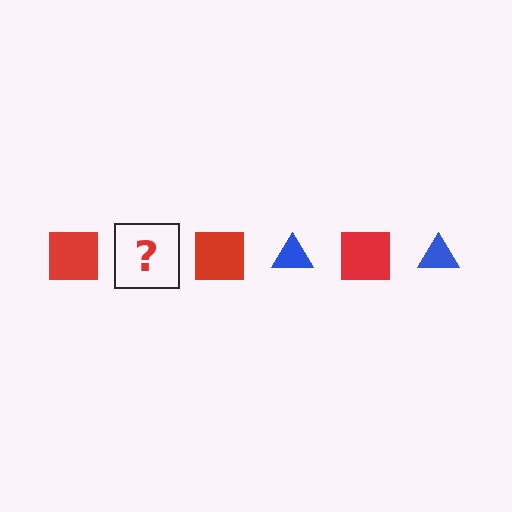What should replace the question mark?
The question mark should be replaced with a blue triangle.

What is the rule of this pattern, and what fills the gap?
The rule is that the pattern alternates between red square and blue triangle. The gap should be filled with a blue triangle.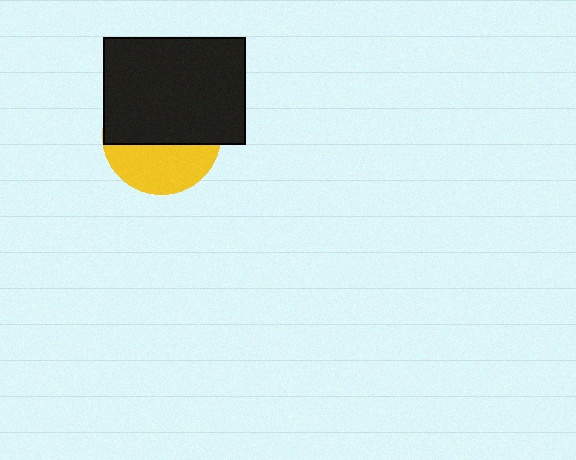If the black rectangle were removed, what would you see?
You would see the complete yellow circle.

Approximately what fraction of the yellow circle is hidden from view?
Roughly 60% of the yellow circle is hidden behind the black rectangle.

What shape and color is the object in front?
The object in front is a black rectangle.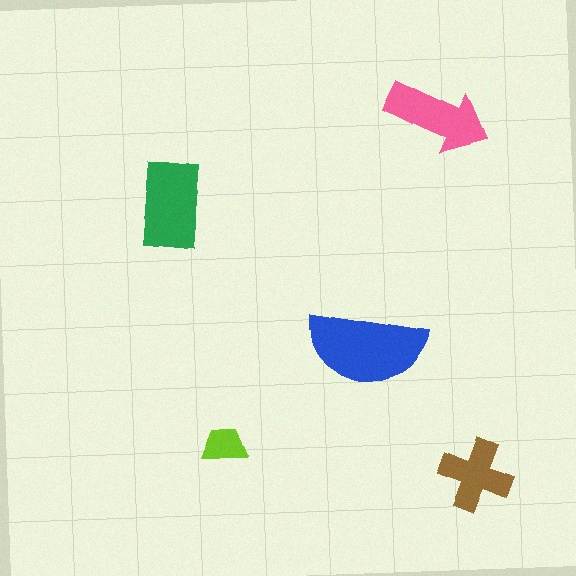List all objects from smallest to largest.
The lime trapezoid, the brown cross, the pink arrow, the green rectangle, the blue semicircle.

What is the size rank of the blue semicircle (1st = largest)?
1st.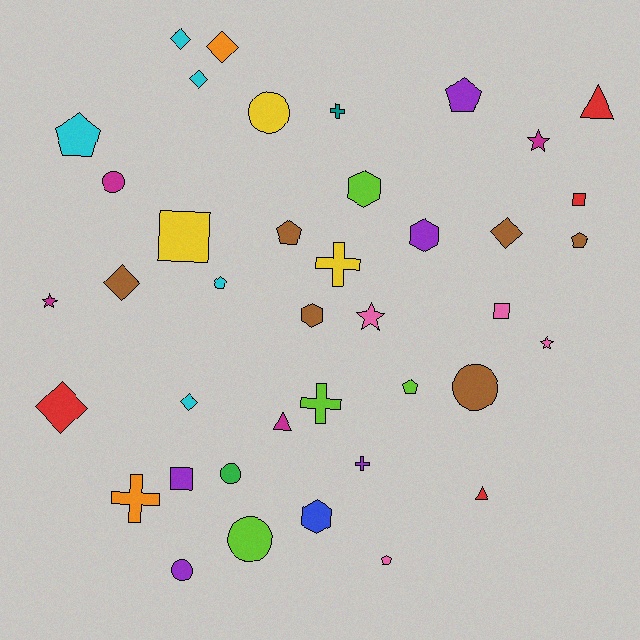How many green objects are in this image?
There is 1 green object.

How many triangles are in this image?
There are 3 triangles.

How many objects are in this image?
There are 40 objects.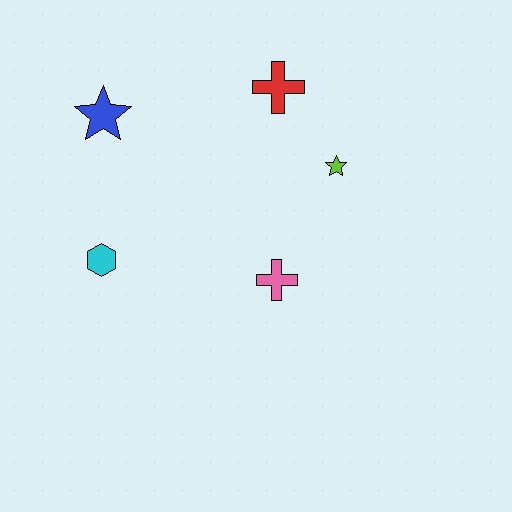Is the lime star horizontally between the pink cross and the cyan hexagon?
No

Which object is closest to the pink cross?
The lime star is closest to the pink cross.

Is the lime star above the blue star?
No